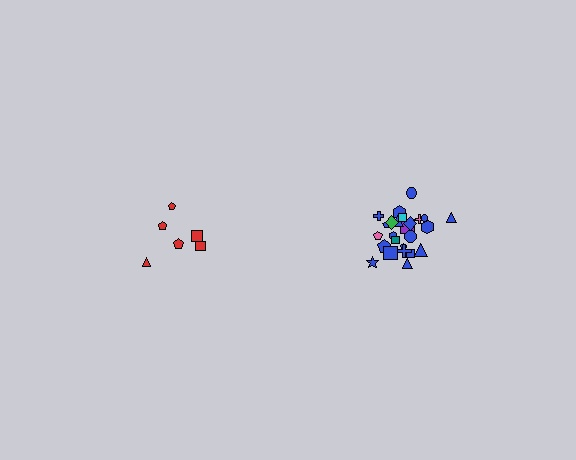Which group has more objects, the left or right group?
The right group.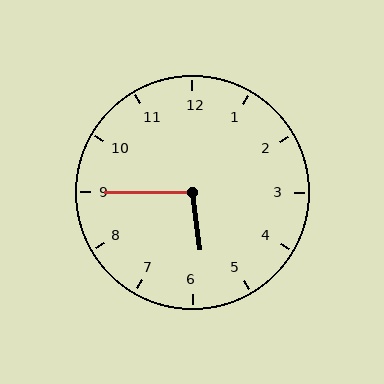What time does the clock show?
5:45.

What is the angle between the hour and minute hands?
Approximately 98 degrees.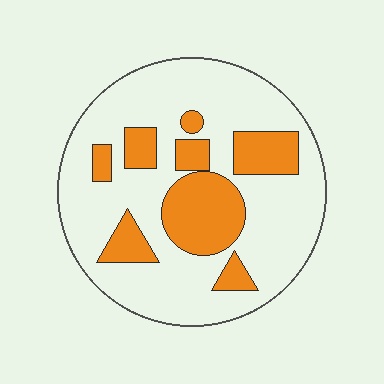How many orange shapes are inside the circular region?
8.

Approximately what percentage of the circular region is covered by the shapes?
Approximately 25%.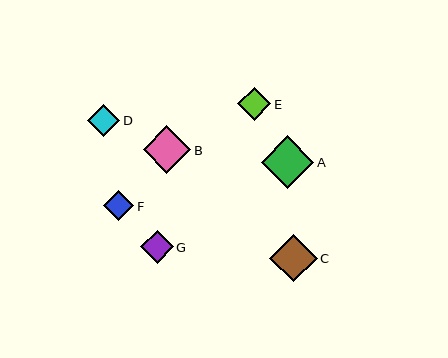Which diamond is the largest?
Diamond A is the largest with a size of approximately 53 pixels.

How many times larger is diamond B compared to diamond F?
Diamond B is approximately 1.6 times the size of diamond F.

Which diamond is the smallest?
Diamond F is the smallest with a size of approximately 30 pixels.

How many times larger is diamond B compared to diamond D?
Diamond B is approximately 1.5 times the size of diamond D.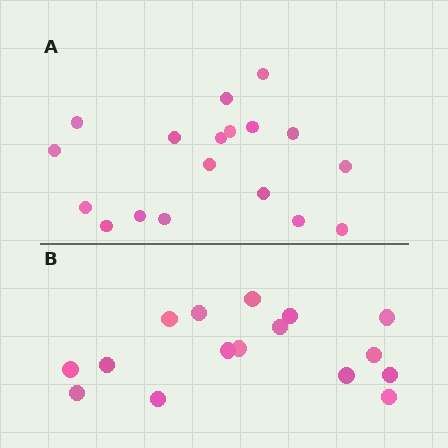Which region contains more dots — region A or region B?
Region A (the top region) has more dots.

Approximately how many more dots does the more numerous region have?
Region A has just a few more — roughly 2 or 3 more dots than region B.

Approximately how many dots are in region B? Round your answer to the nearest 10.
About 20 dots. (The exact count is 16, which rounds to 20.)